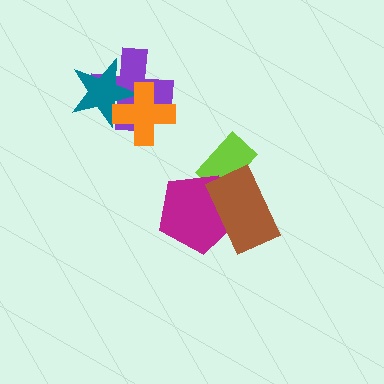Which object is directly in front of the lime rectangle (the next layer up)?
The magenta pentagon is directly in front of the lime rectangle.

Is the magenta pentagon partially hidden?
Yes, it is partially covered by another shape.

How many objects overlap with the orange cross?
2 objects overlap with the orange cross.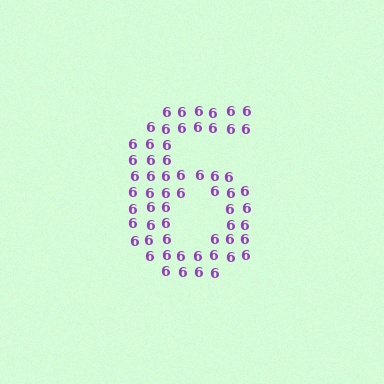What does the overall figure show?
The overall figure shows the digit 6.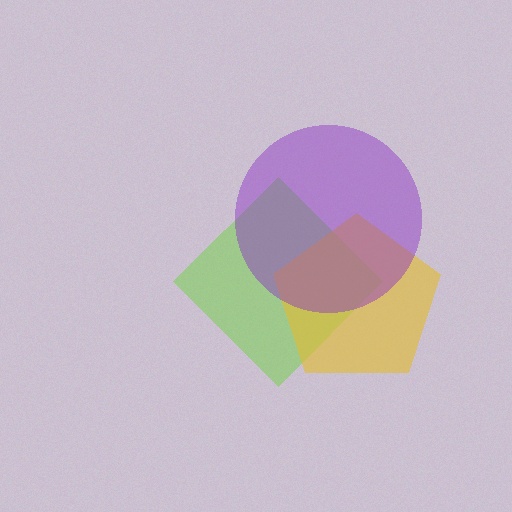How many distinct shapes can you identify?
There are 3 distinct shapes: a lime diamond, a yellow pentagon, a purple circle.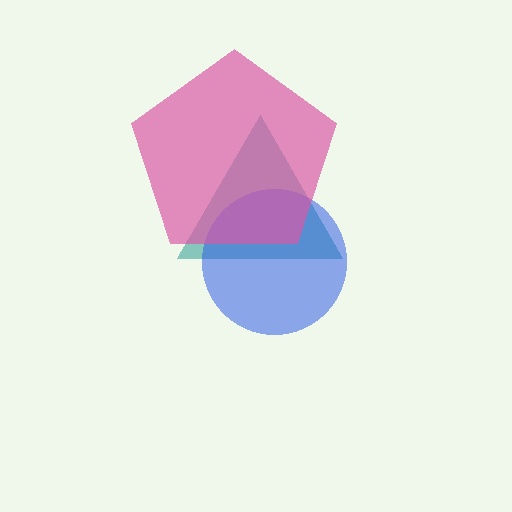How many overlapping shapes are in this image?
There are 3 overlapping shapes in the image.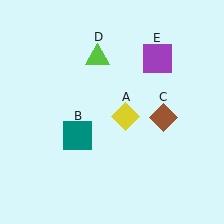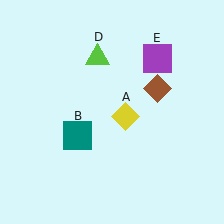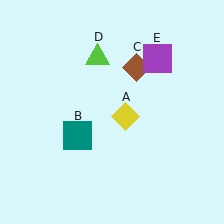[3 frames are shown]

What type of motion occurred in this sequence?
The brown diamond (object C) rotated counterclockwise around the center of the scene.